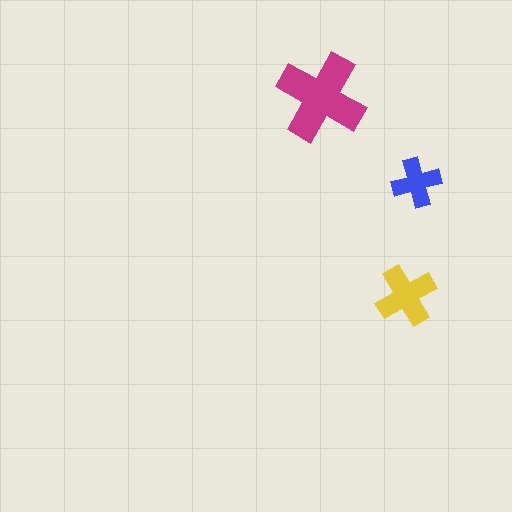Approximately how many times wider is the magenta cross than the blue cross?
About 2 times wider.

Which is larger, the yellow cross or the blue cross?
The yellow one.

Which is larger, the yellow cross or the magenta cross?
The magenta one.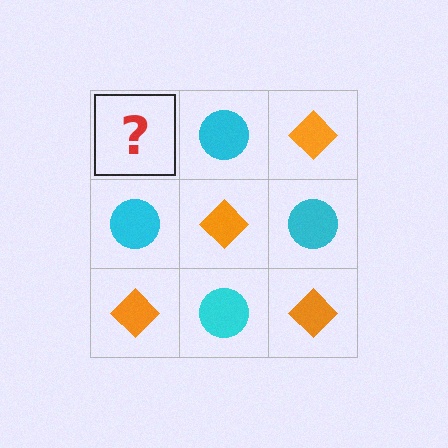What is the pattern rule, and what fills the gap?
The rule is that it alternates orange diamond and cyan circle in a checkerboard pattern. The gap should be filled with an orange diamond.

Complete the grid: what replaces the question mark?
The question mark should be replaced with an orange diamond.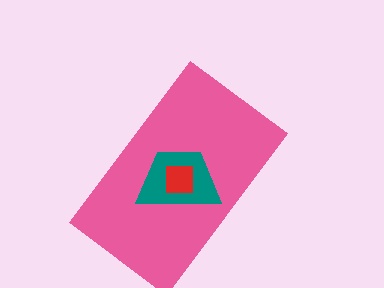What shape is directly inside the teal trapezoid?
The red square.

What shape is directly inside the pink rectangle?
The teal trapezoid.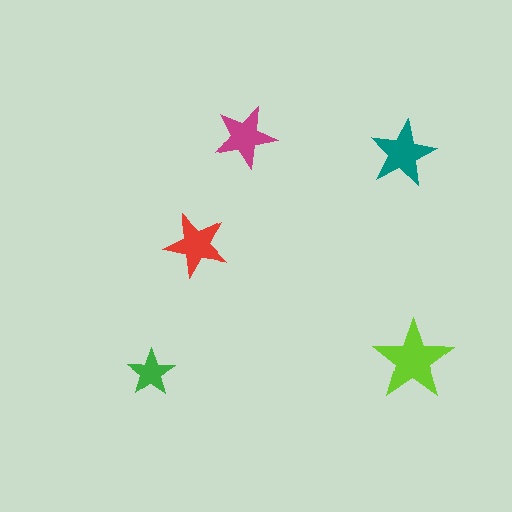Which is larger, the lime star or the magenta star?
The lime one.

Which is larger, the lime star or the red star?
The lime one.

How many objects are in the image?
There are 5 objects in the image.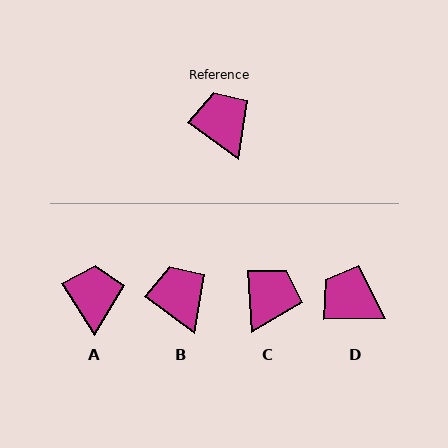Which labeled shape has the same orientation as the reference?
B.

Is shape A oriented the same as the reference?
No, it is off by about 21 degrees.